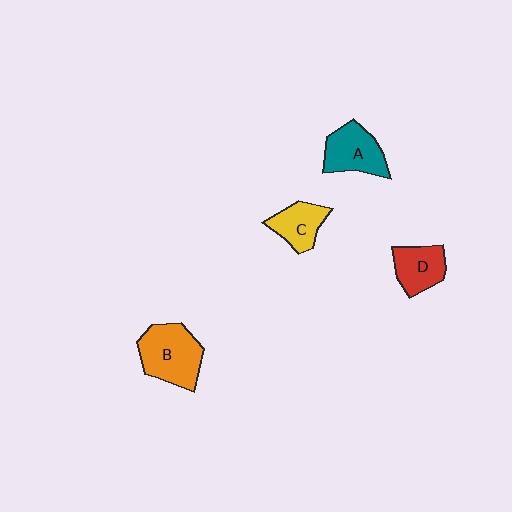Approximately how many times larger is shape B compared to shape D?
Approximately 1.5 times.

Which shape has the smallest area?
Shape C (yellow).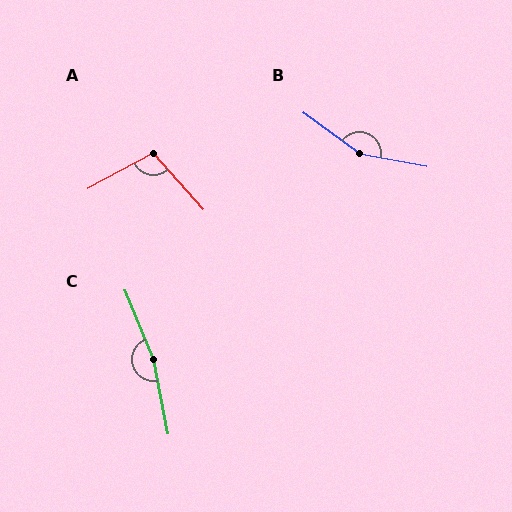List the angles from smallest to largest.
A (103°), B (155°), C (169°).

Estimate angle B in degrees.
Approximately 155 degrees.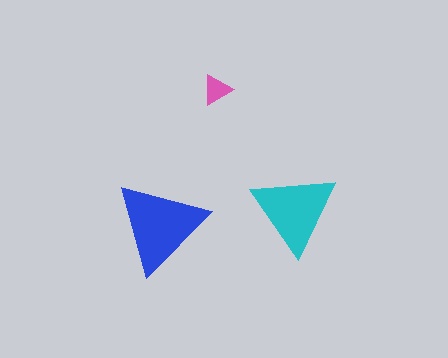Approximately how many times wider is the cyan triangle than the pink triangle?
About 3 times wider.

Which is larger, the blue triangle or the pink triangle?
The blue one.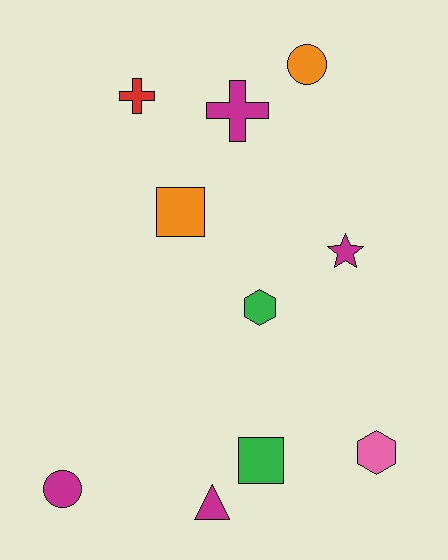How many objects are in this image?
There are 10 objects.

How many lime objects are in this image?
There are no lime objects.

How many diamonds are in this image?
There are no diamonds.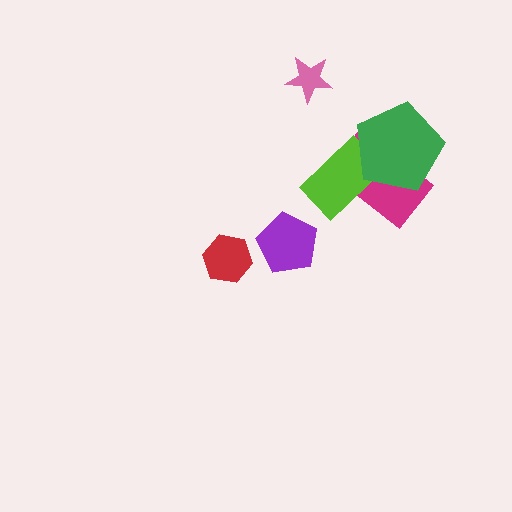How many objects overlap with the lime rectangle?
2 objects overlap with the lime rectangle.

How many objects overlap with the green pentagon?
2 objects overlap with the green pentagon.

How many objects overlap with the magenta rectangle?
2 objects overlap with the magenta rectangle.